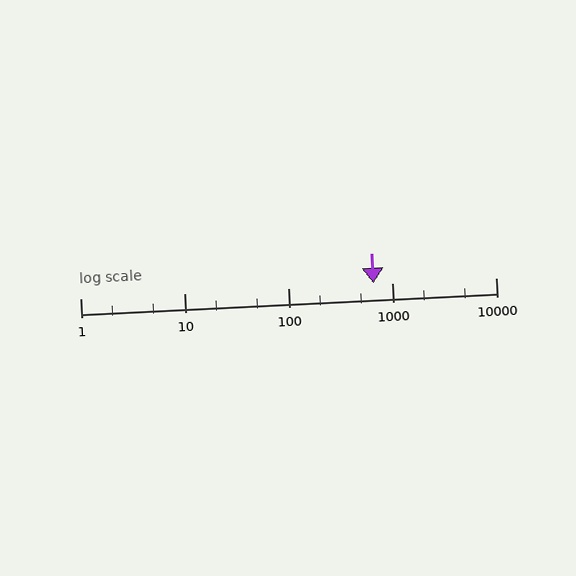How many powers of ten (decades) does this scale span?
The scale spans 4 decades, from 1 to 10000.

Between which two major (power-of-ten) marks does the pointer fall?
The pointer is between 100 and 1000.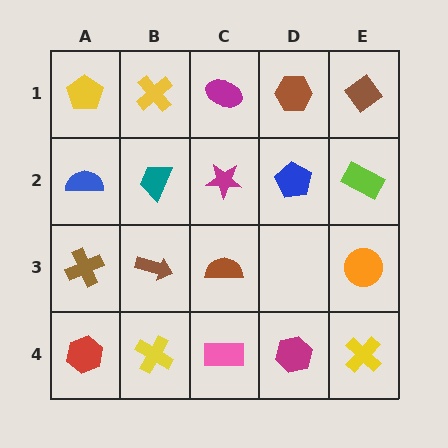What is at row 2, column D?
A blue pentagon.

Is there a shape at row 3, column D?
No, that cell is empty.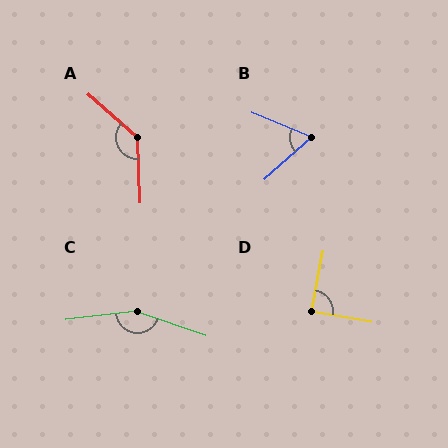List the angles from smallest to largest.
B (64°), D (89°), A (134°), C (154°).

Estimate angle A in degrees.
Approximately 134 degrees.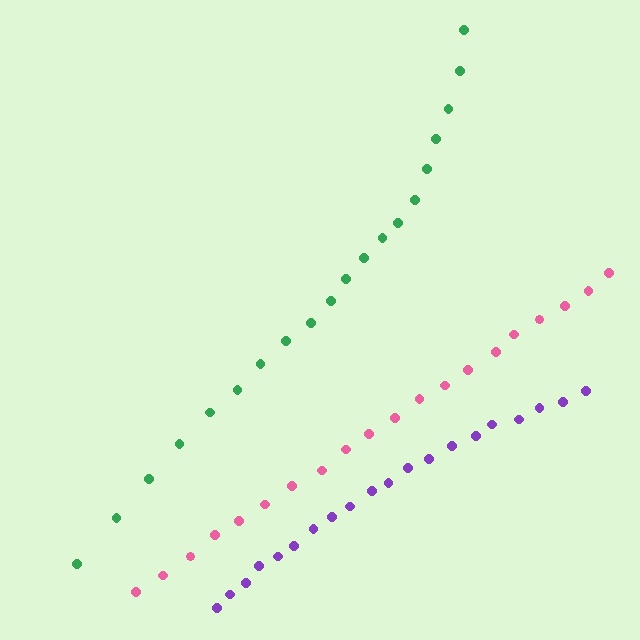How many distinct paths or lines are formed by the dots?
There are 3 distinct paths.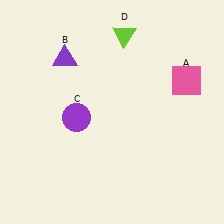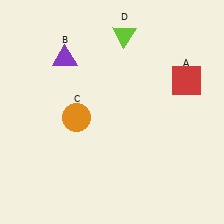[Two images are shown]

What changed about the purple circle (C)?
In Image 1, C is purple. In Image 2, it changed to orange.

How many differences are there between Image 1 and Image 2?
There are 2 differences between the two images.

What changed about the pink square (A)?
In Image 1, A is pink. In Image 2, it changed to red.